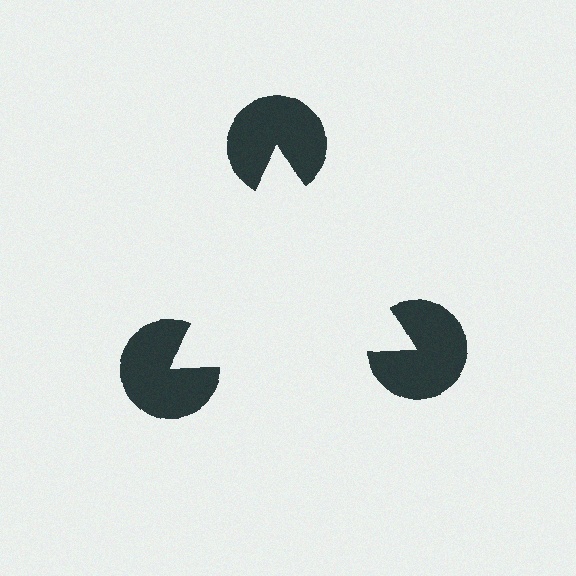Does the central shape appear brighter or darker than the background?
It typically appears slightly brighter than the background, even though no actual brightness change is drawn.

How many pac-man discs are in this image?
There are 3 — one at each vertex of the illusory triangle.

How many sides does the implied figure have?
3 sides.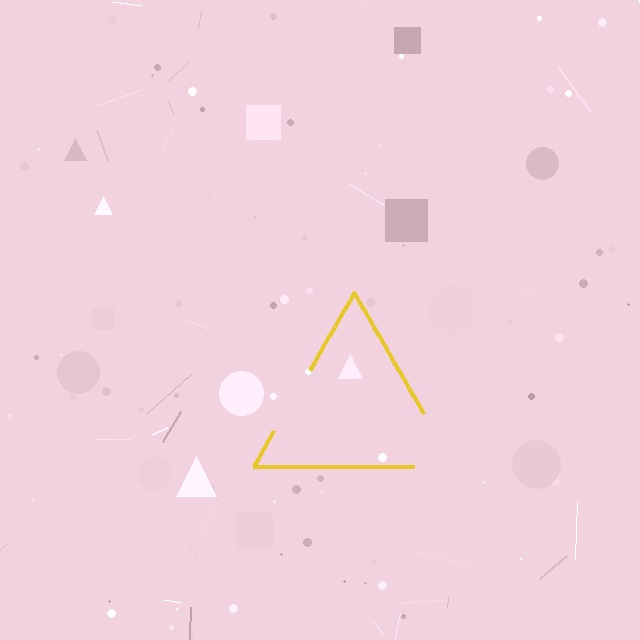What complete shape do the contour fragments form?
The contour fragments form a triangle.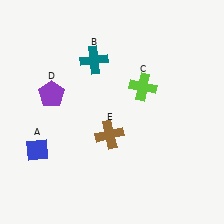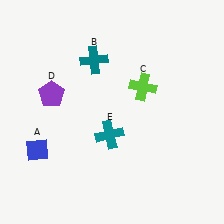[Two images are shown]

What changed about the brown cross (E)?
In Image 1, E is brown. In Image 2, it changed to teal.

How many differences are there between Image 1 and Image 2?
There is 1 difference between the two images.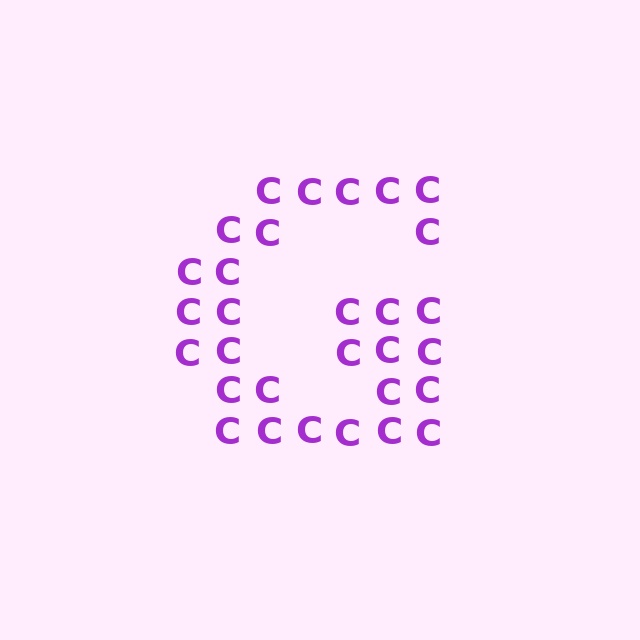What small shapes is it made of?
It is made of small letter C's.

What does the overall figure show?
The overall figure shows the letter G.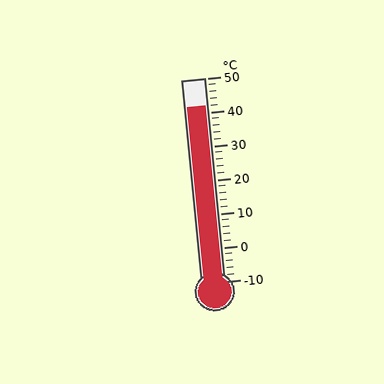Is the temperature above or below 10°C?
The temperature is above 10°C.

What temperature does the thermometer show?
The thermometer shows approximately 42°C.